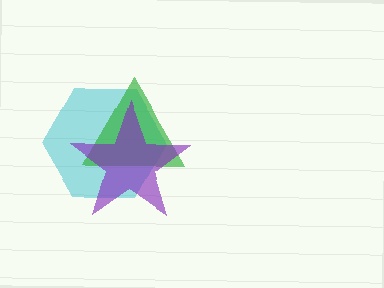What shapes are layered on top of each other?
The layered shapes are: a cyan hexagon, a green triangle, a purple star.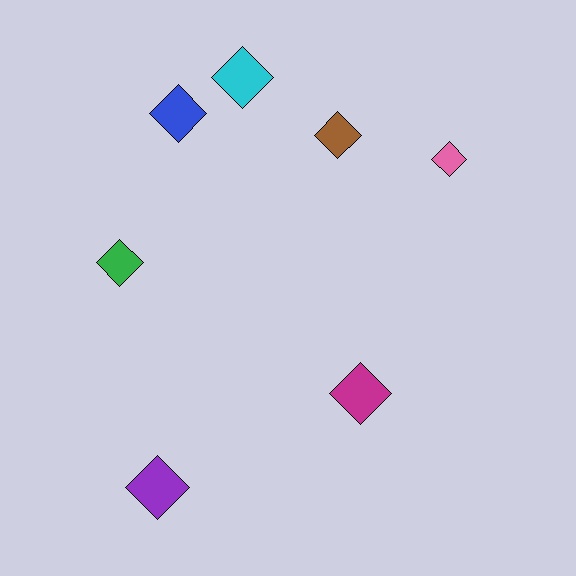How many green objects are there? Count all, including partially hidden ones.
There is 1 green object.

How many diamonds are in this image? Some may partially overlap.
There are 7 diamonds.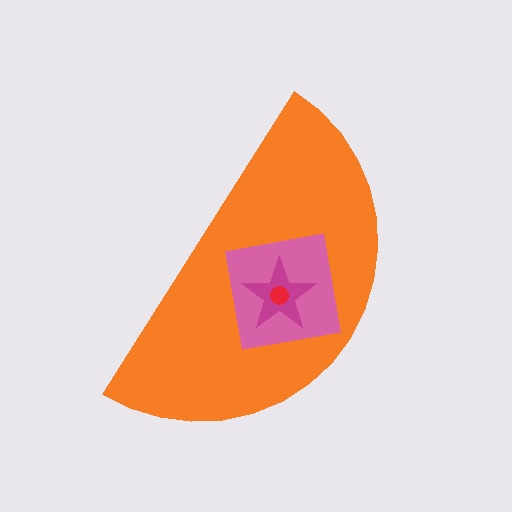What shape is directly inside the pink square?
The magenta star.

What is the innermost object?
The red circle.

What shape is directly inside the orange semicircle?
The pink square.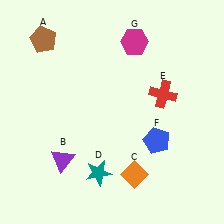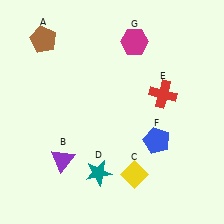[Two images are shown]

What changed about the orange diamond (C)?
In Image 1, C is orange. In Image 2, it changed to yellow.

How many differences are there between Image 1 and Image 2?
There is 1 difference between the two images.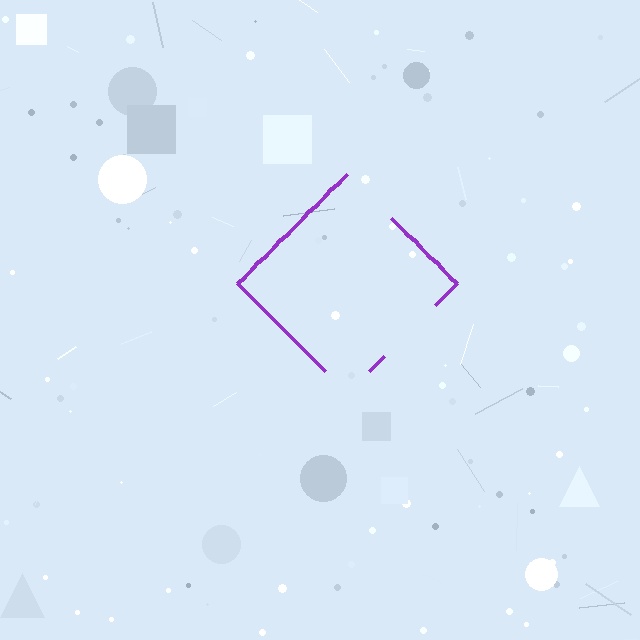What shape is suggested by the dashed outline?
The dashed outline suggests a diamond.